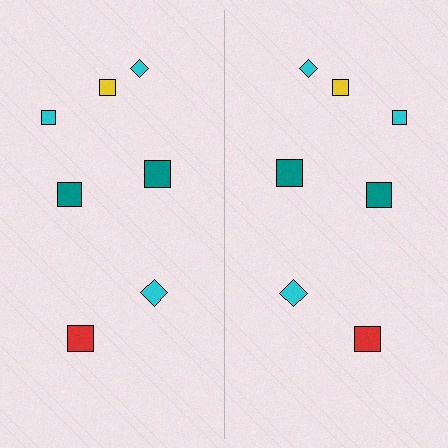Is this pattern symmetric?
Yes, this pattern has bilateral (reflection) symmetry.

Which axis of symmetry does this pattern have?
The pattern has a vertical axis of symmetry running through the center of the image.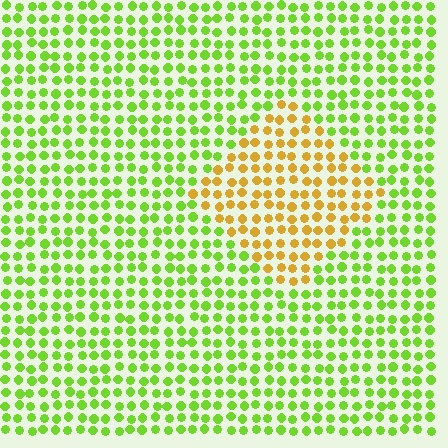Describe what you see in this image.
The image is filled with small lime elements in a uniform arrangement. A diamond-shaped region is visible where the elements are tinted to a slightly different hue, forming a subtle color boundary.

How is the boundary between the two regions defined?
The boundary is defined purely by a slight shift in hue (about 54 degrees). Spacing, size, and orientation are identical on both sides.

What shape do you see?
I see a diamond.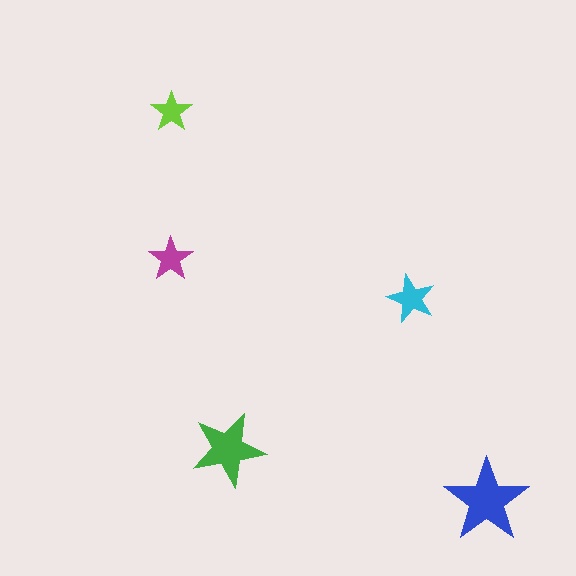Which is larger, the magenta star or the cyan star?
The cyan one.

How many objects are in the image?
There are 5 objects in the image.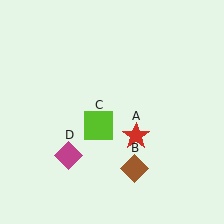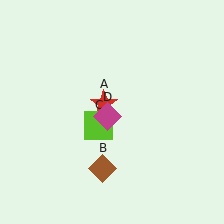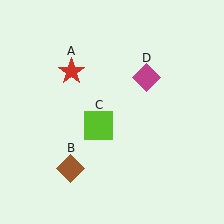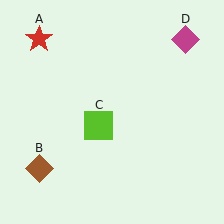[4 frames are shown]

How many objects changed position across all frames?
3 objects changed position: red star (object A), brown diamond (object B), magenta diamond (object D).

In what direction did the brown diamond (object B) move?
The brown diamond (object B) moved left.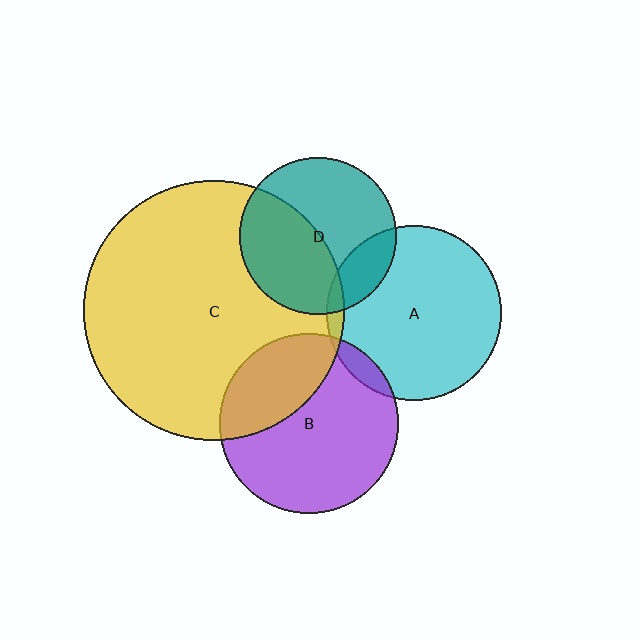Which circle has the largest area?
Circle C (yellow).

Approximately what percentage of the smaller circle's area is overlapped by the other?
Approximately 5%.